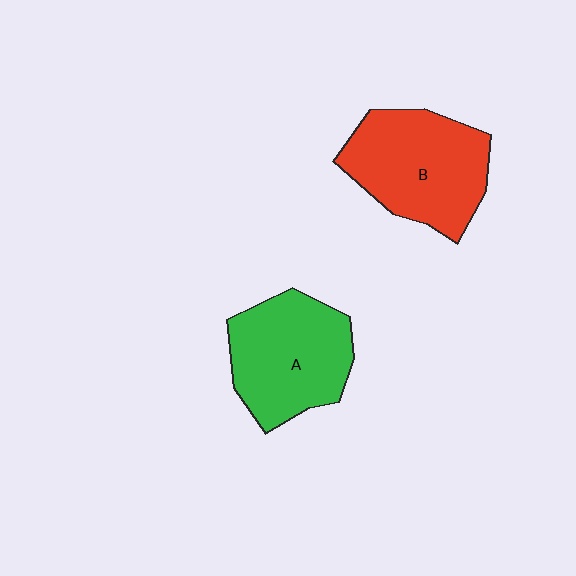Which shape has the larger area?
Shape B (red).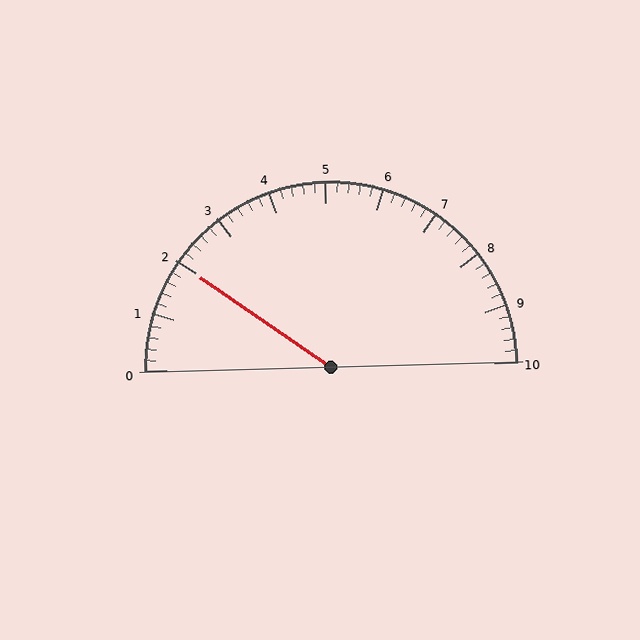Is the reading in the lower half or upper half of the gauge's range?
The reading is in the lower half of the range (0 to 10).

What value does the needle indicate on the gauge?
The needle indicates approximately 2.0.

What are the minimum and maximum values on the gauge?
The gauge ranges from 0 to 10.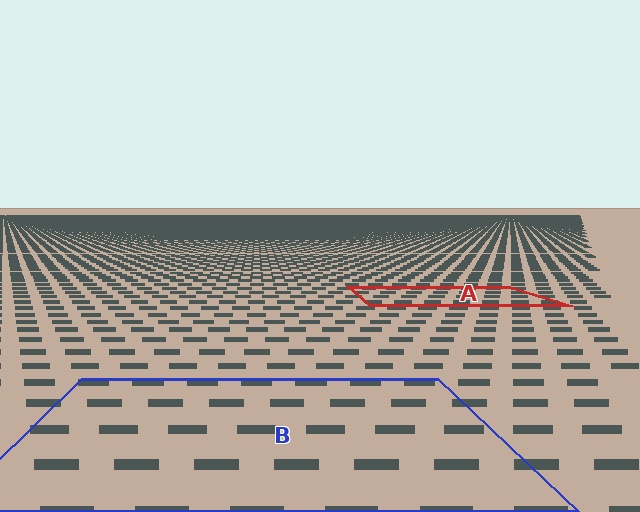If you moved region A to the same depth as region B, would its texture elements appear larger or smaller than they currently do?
They would appear larger. At a closer depth, the same texture elements are projected at a bigger on-screen size.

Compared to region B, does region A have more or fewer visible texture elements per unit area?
Region A has more texture elements per unit area — they are packed more densely because it is farther away.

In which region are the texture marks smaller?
The texture marks are smaller in region A, because it is farther away.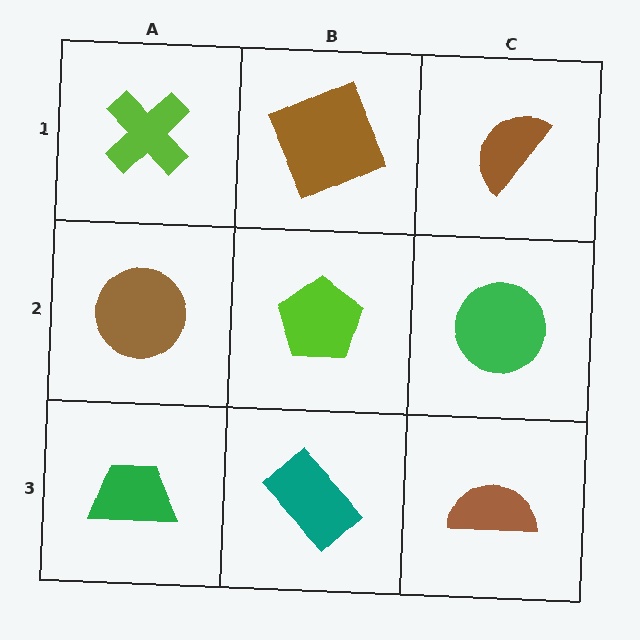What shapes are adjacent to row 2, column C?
A brown semicircle (row 1, column C), a brown semicircle (row 3, column C), a lime pentagon (row 2, column B).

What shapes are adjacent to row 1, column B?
A lime pentagon (row 2, column B), a lime cross (row 1, column A), a brown semicircle (row 1, column C).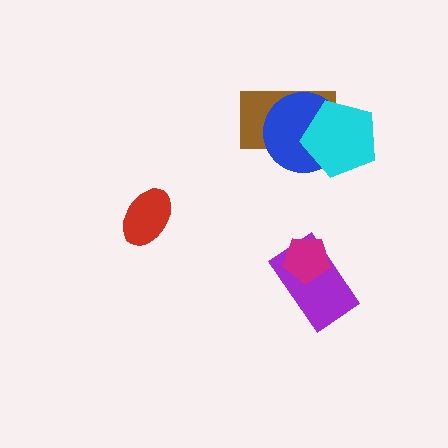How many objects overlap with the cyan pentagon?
2 objects overlap with the cyan pentagon.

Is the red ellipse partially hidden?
No, no other shape covers it.